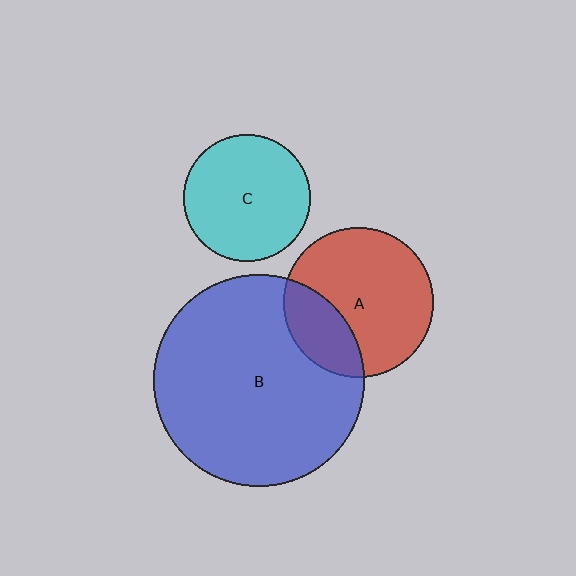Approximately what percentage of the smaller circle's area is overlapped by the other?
Approximately 25%.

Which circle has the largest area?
Circle B (blue).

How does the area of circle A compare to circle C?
Approximately 1.4 times.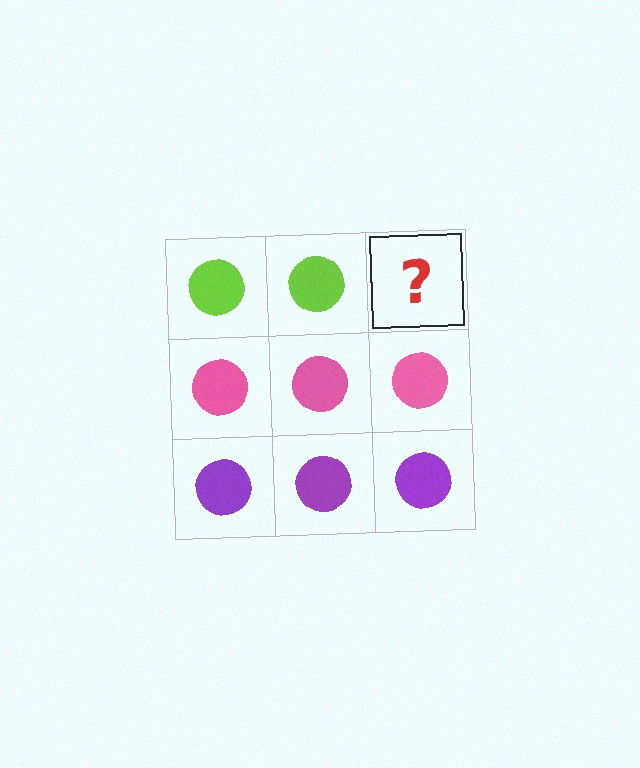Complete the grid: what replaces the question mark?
The question mark should be replaced with a lime circle.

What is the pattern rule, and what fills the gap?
The rule is that each row has a consistent color. The gap should be filled with a lime circle.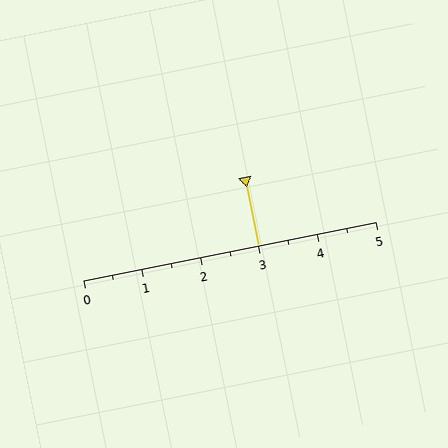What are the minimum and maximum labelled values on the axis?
The axis runs from 0 to 5.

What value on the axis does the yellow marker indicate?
The marker indicates approximately 3.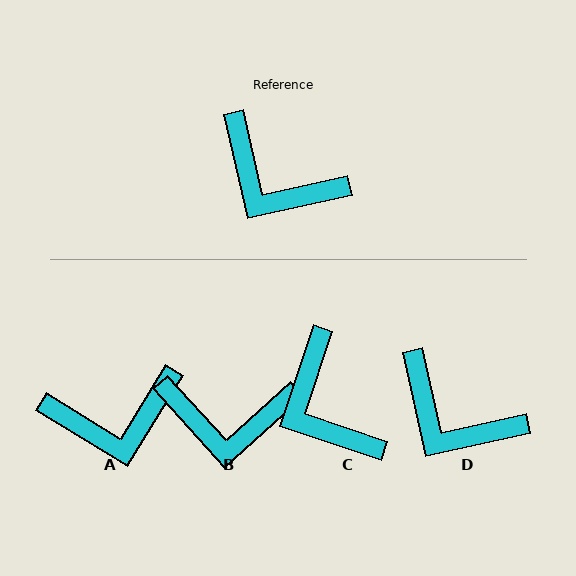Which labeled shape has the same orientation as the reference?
D.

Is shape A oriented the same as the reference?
No, it is off by about 46 degrees.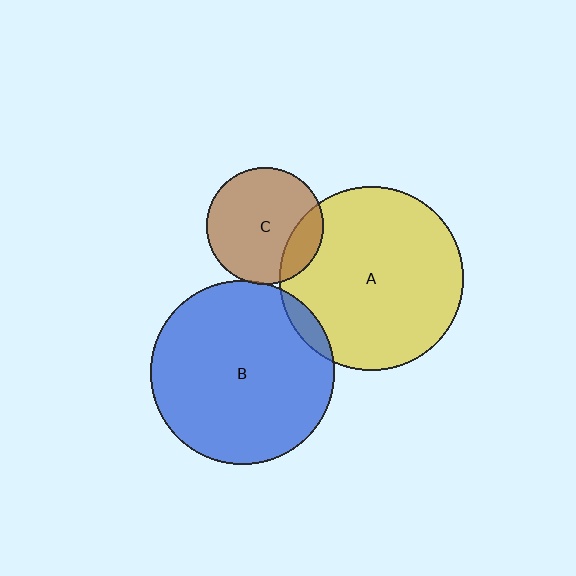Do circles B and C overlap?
Yes.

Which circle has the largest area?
Circle B (blue).